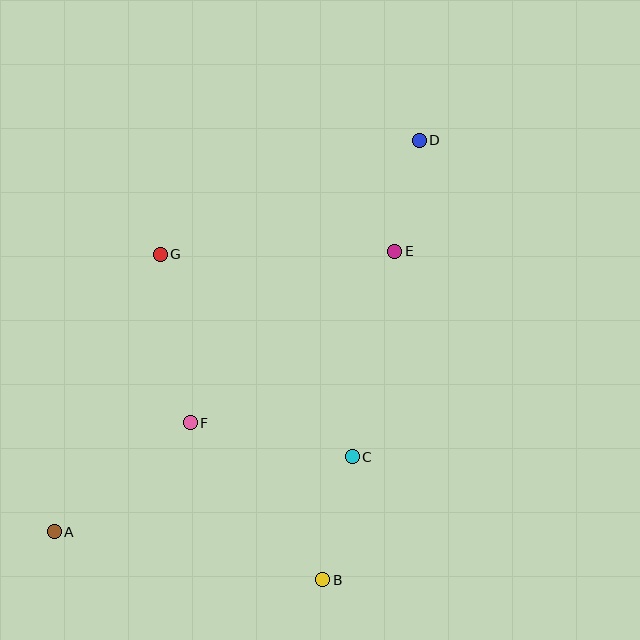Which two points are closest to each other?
Points D and E are closest to each other.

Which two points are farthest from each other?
Points A and D are farthest from each other.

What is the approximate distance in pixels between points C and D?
The distance between C and D is approximately 323 pixels.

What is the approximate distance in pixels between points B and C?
The distance between B and C is approximately 126 pixels.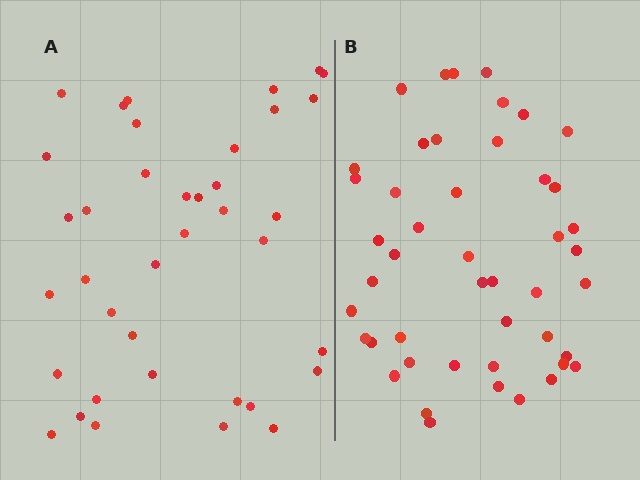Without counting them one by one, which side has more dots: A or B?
Region B (the right region) has more dots.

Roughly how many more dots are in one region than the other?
Region B has roughly 8 or so more dots than region A.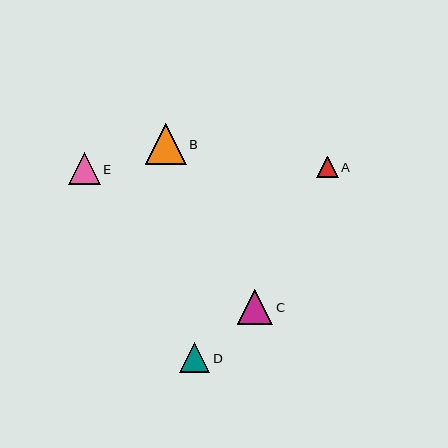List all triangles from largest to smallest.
From largest to smallest: B, C, E, D, A.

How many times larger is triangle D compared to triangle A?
Triangle D is approximately 1.4 times the size of triangle A.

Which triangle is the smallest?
Triangle A is the smallest with a size of approximately 21 pixels.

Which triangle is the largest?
Triangle B is the largest with a size of approximately 41 pixels.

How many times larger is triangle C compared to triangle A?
Triangle C is approximately 1.7 times the size of triangle A.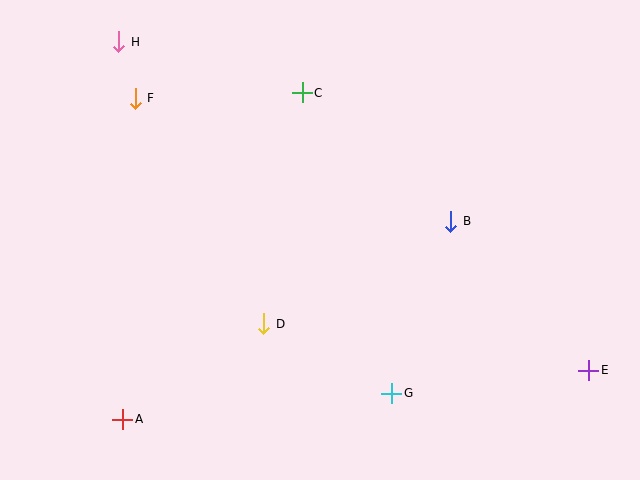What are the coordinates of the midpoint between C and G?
The midpoint between C and G is at (347, 243).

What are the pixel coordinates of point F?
Point F is at (135, 98).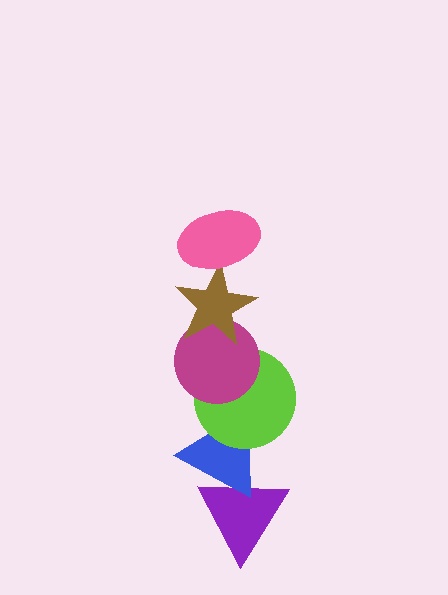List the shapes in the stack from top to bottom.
From top to bottom: the pink ellipse, the brown star, the magenta circle, the lime circle, the blue triangle, the purple triangle.